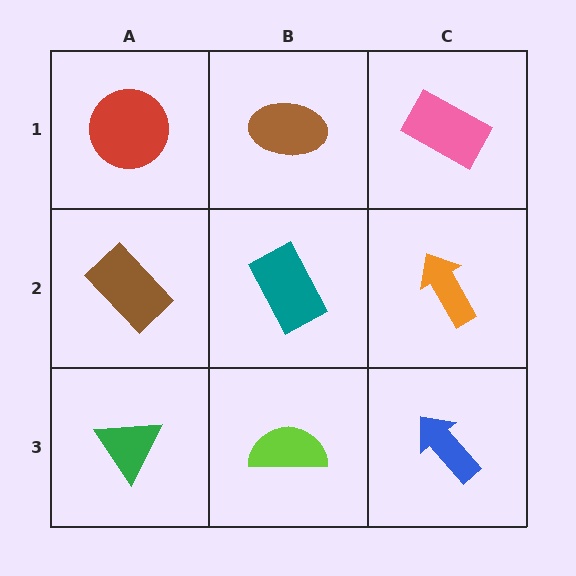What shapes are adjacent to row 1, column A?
A brown rectangle (row 2, column A), a brown ellipse (row 1, column B).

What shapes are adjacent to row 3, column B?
A teal rectangle (row 2, column B), a green triangle (row 3, column A), a blue arrow (row 3, column C).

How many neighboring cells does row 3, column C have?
2.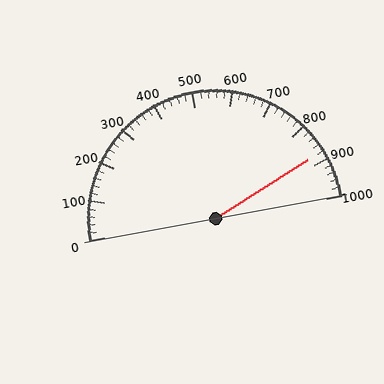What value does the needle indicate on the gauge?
The needle indicates approximately 880.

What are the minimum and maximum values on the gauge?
The gauge ranges from 0 to 1000.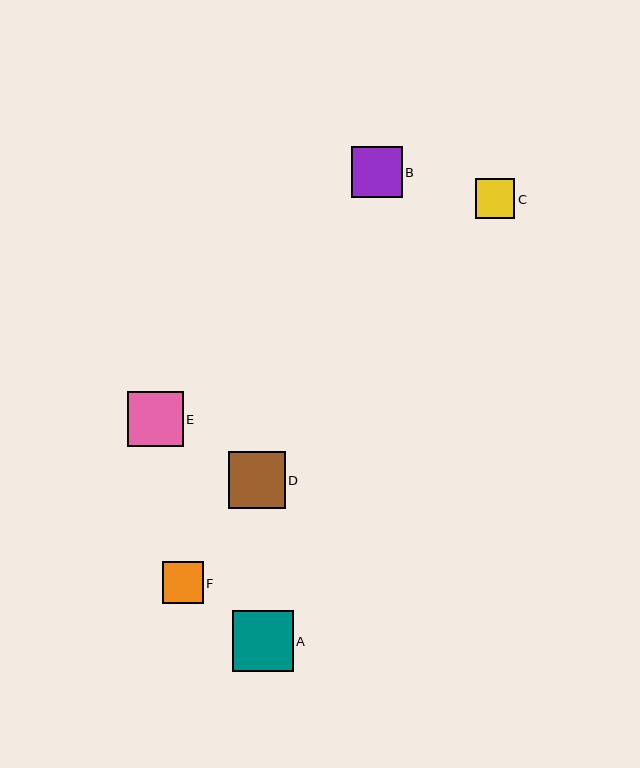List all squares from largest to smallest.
From largest to smallest: A, D, E, B, F, C.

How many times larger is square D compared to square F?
Square D is approximately 1.4 times the size of square F.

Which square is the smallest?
Square C is the smallest with a size of approximately 39 pixels.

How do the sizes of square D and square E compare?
Square D and square E are approximately the same size.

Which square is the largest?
Square A is the largest with a size of approximately 61 pixels.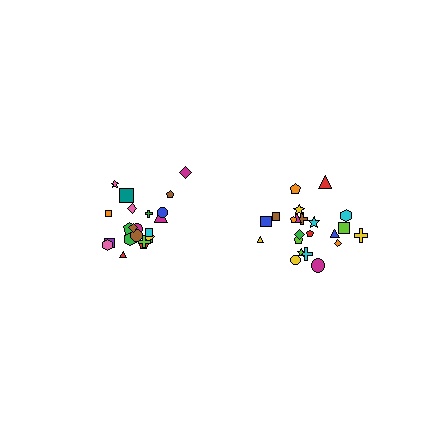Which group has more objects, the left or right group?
The left group.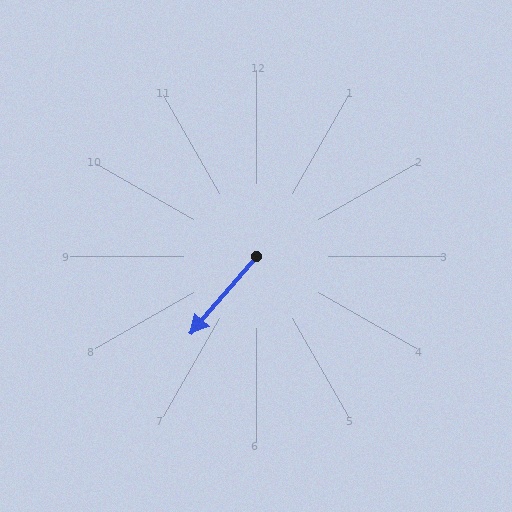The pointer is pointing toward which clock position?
Roughly 7 o'clock.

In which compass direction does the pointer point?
Southwest.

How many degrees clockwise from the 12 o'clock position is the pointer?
Approximately 220 degrees.